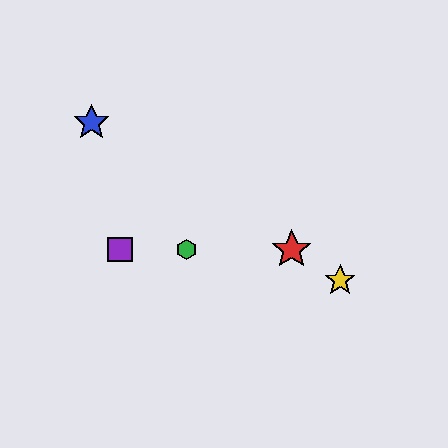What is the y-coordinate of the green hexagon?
The green hexagon is at y≈249.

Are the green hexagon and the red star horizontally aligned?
Yes, both are at y≈249.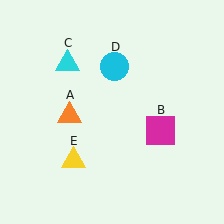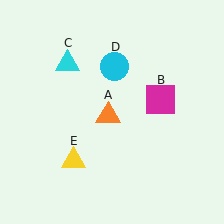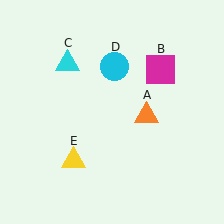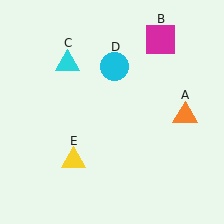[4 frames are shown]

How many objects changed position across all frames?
2 objects changed position: orange triangle (object A), magenta square (object B).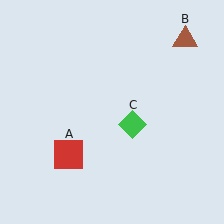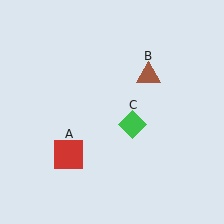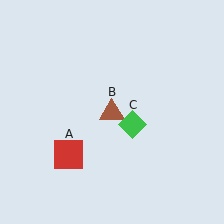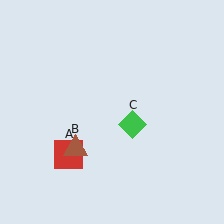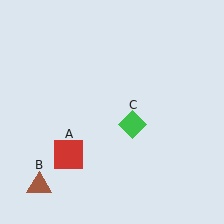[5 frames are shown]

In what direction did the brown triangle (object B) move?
The brown triangle (object B) moved down and to the left.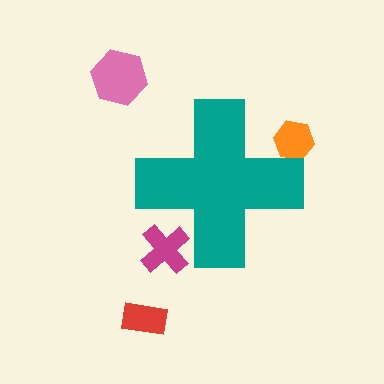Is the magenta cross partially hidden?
Yes, the magenta cross is partially hidden behind the teal cross.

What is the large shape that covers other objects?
A teal cross.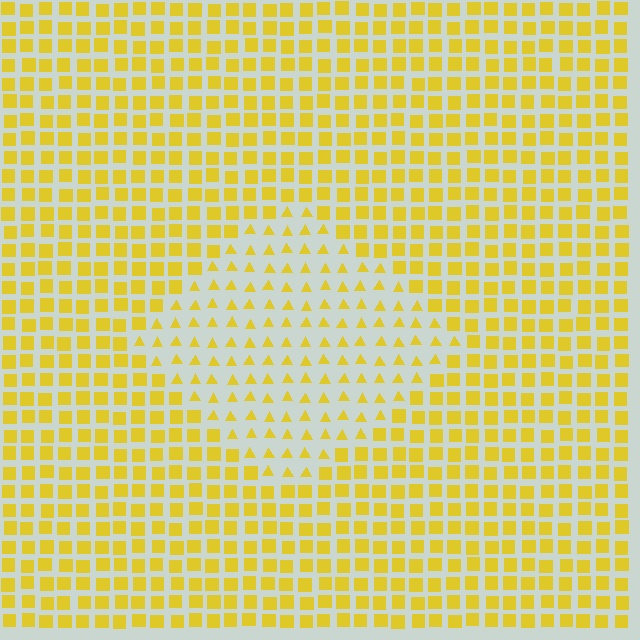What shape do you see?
I see a diamond.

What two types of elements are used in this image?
The image uses triangles inside the diamond region and squares outside it.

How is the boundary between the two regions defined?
The boundary is defined by a change in element shape: triangles inside vs. squares outside. All elements share the same color and spacing.